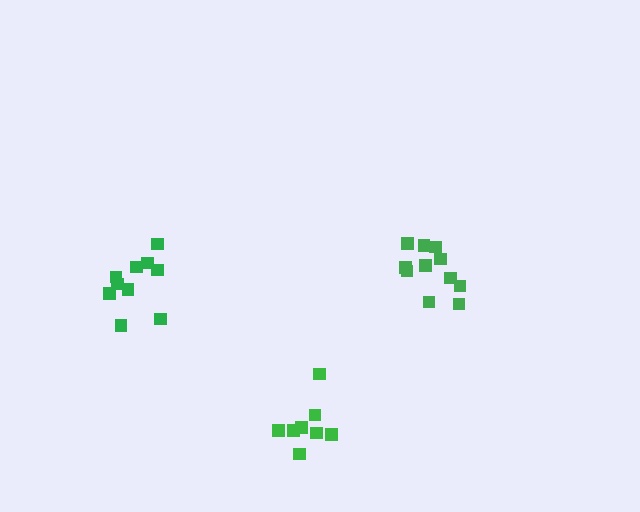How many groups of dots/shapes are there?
There are 3 groups.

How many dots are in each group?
Group 1: 8 dots, Group 2: 11 dots, Group 3: 10 dots (29 total).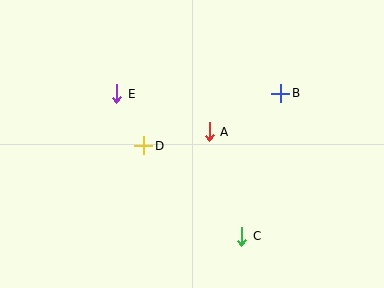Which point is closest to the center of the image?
Point A at (209, 132) is closest to the center.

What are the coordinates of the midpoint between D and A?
The midpoint between D and A is at (176, 139).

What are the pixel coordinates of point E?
Point E is at (117, 94).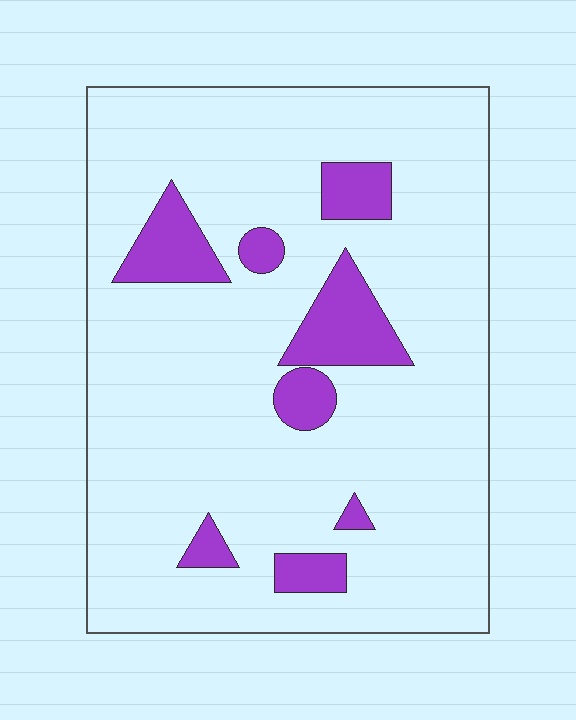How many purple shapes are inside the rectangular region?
8.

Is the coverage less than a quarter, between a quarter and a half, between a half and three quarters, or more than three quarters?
Less than a quarter.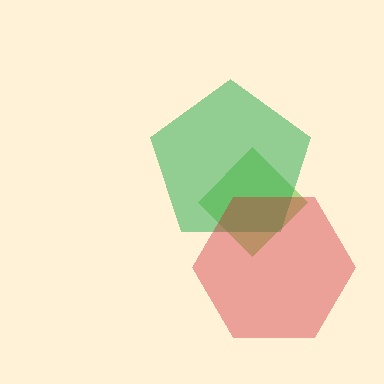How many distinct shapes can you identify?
There are 3 distinct shapes: a lime diamond, a green pentagon, a red hexagon.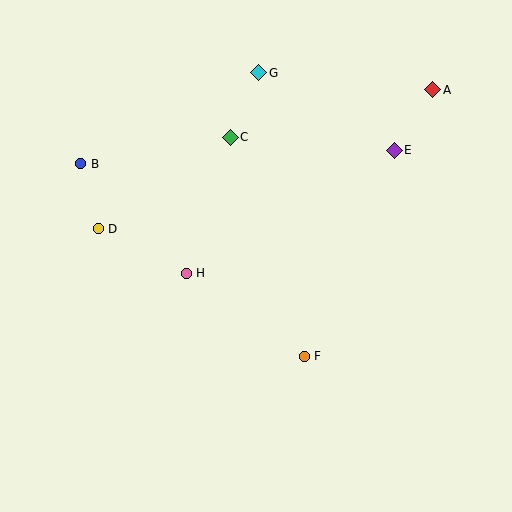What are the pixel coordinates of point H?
Point H is at (186, 273).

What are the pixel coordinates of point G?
Point G is at (259, 73).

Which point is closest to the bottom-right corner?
Point F is closest to the bottom-right corner.